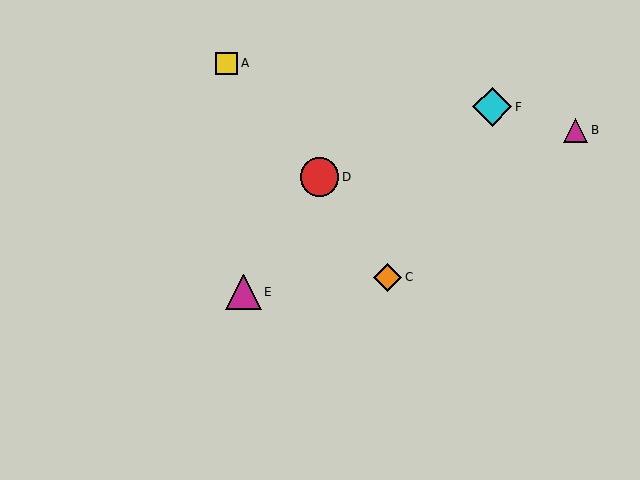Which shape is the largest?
The cyan diamond (labeled F) is the largest.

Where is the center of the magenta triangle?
The center of the magenta triangle is at (575, 130).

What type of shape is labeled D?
Shape D is a red circle.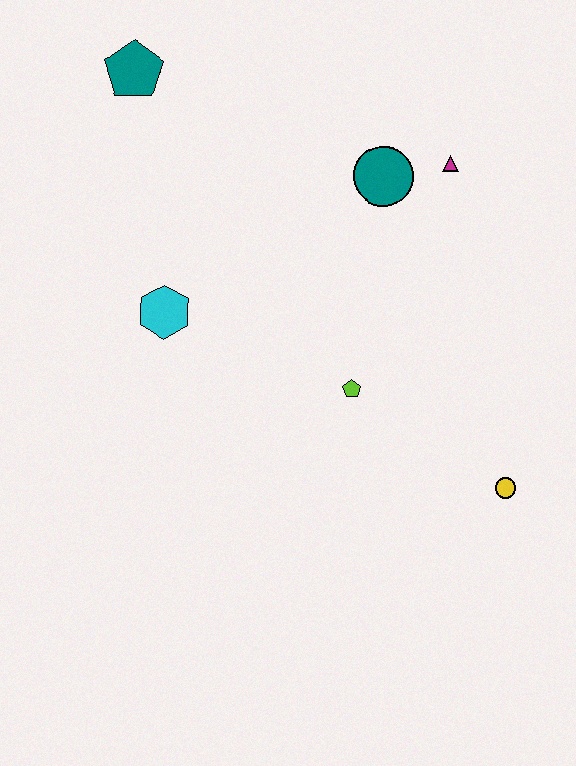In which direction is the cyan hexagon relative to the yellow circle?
The cyan hexagon is to the left of the yellow circle.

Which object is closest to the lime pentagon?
The yellow circle is closest to the lime pentagon.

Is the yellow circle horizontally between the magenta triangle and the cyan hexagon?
No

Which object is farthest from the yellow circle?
The teal pentagon is farthest from the yellow circle.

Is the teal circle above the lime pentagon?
Yes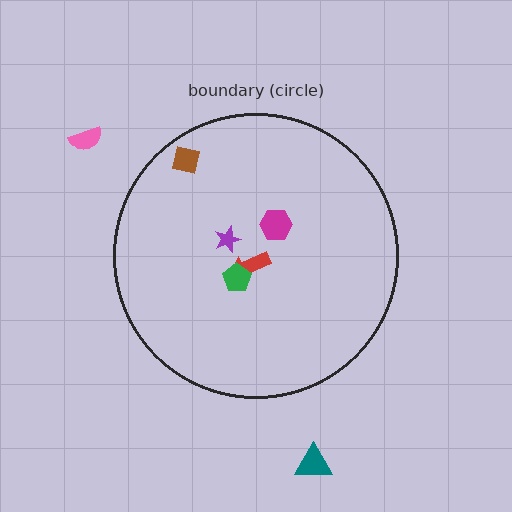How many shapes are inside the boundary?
5 inside, 2 outside.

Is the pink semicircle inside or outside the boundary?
Outside.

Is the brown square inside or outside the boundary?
Inside.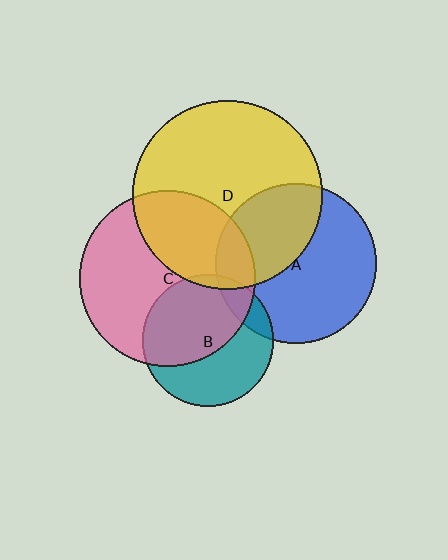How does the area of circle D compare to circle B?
Approximately 2.1 times.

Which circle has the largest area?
Circle D (yellow).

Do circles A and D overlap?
Yes.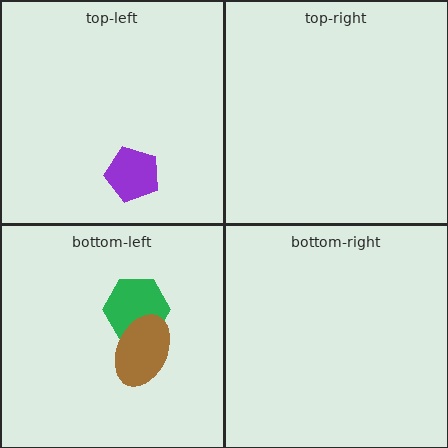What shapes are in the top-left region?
The purple pentagon.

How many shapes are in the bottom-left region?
2.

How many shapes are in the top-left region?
1.